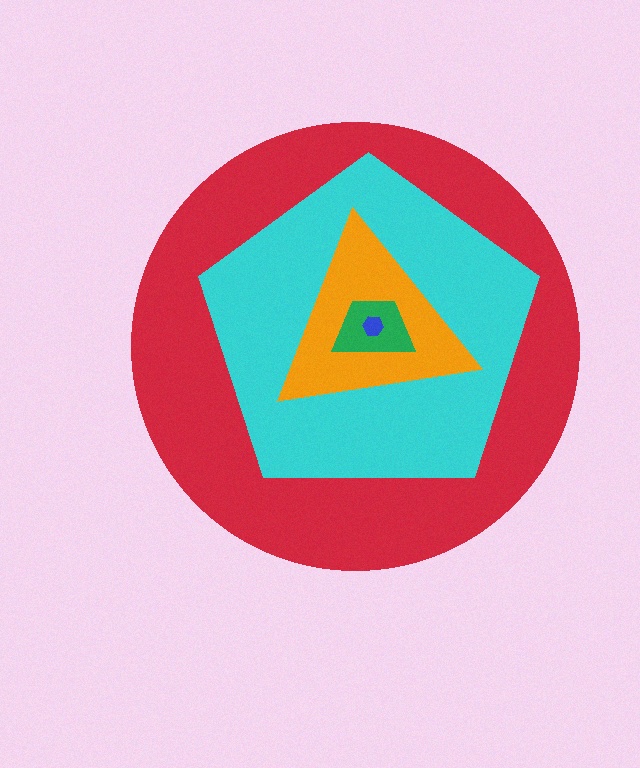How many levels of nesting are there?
5.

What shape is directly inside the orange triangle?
The green trapezoid.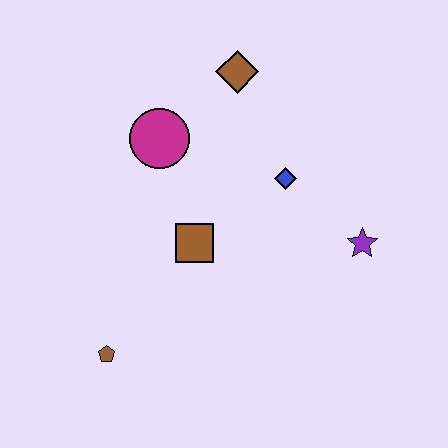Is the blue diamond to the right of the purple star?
No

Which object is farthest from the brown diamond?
The brown pentagon is farthest from the brown diamond.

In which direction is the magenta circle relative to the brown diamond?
The magenta circle is to the left of the brown diamond.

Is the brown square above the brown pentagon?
Yes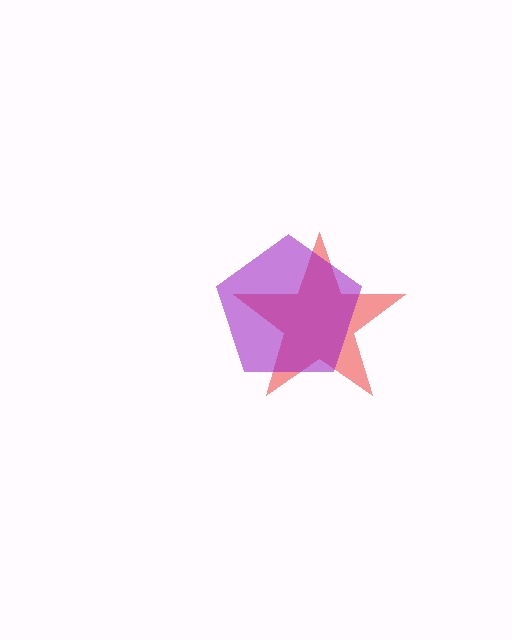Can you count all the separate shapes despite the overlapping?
Yes, there are 2 separate shapes.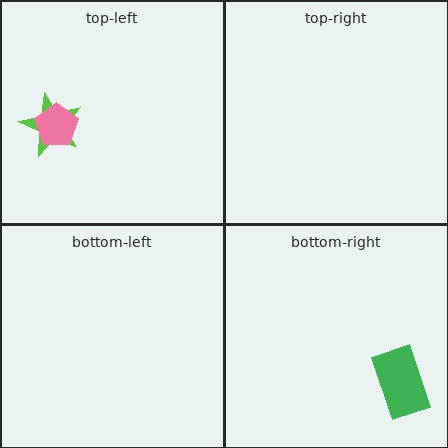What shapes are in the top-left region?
The lime star, the pink pentagon.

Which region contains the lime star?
The top-left region.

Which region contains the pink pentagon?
The top-left region.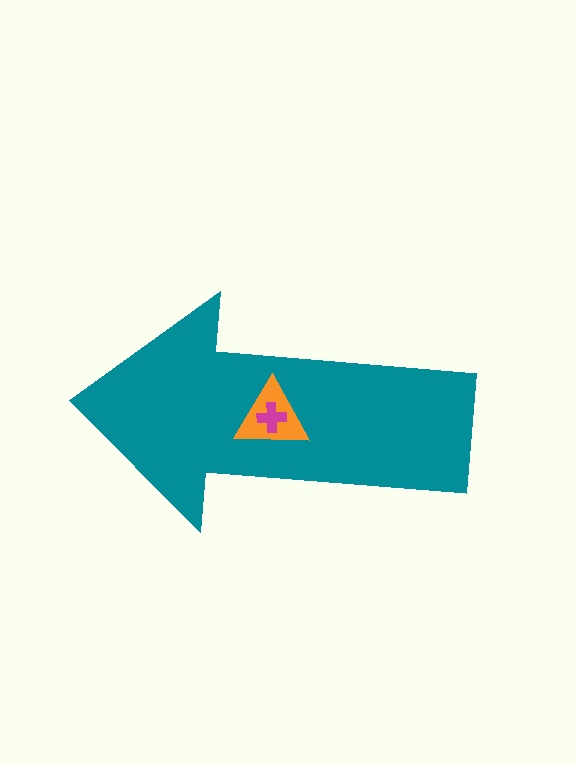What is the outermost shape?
The teal arrow.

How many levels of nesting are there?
3.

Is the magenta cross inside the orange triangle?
Yes.